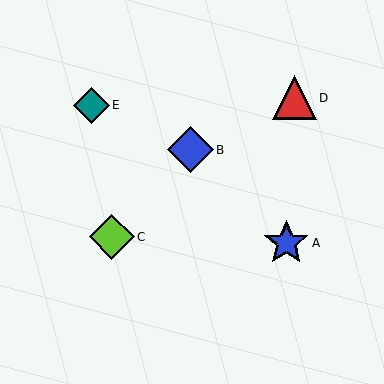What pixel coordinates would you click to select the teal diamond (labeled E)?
Click at (91, 105) to select the teal diamond E.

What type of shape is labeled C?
Shape C is a lime diamond.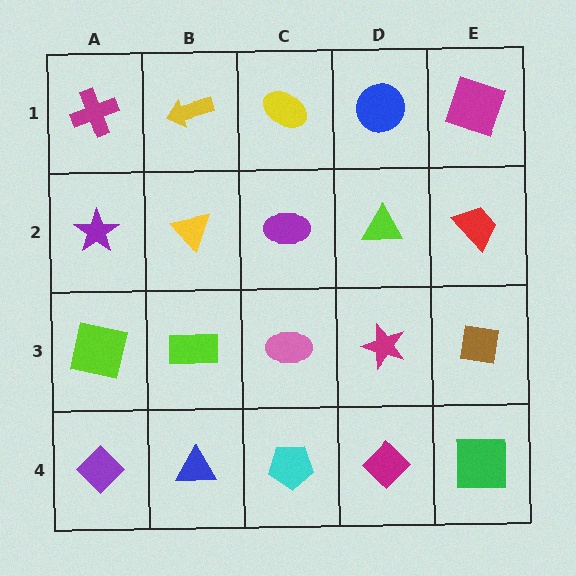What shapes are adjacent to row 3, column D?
A lime triangle (row 2, column D), a magenta diamond (row 4, column D), a pink ellipse (row 3, column C), a brown square (row 3, column E).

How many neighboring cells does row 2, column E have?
3.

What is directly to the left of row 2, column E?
A lime triangle.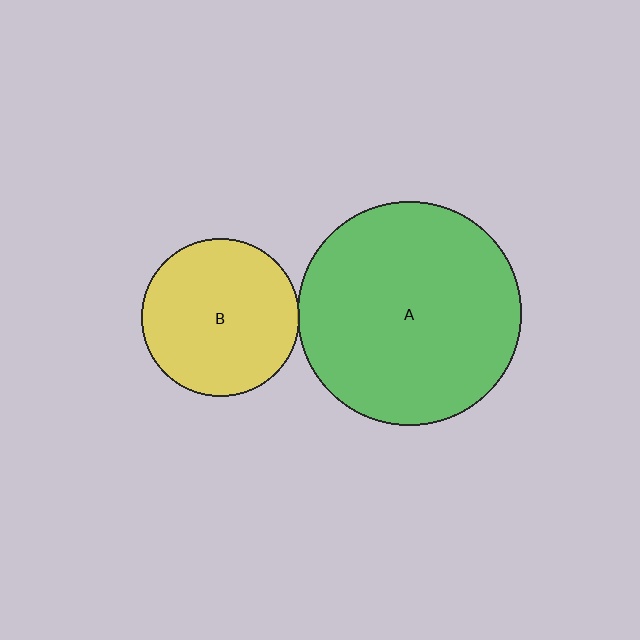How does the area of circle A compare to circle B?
Approximately 2.0 times.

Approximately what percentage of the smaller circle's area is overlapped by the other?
Approximately 5%.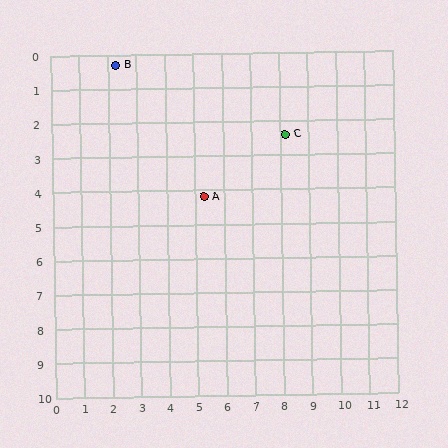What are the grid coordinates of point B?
Point B is at approximately (2.3, 0.3).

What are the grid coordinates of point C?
Point C is at approximately (8.2, 2.4).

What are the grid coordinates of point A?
Point A is at approximately (5.3, 4.2).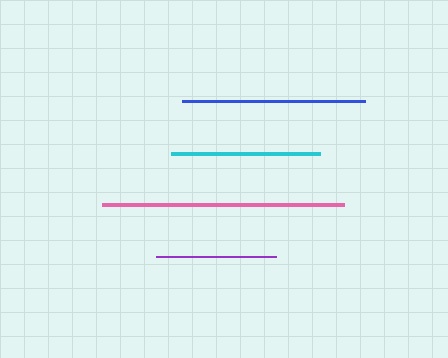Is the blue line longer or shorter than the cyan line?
The blue line is longer than the cyan line.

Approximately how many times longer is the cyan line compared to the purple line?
The cyan line is approximately 1.2 times the length of the purple line.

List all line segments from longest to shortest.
From longest to shortest: pink, blue, cyan, purple.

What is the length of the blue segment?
The blue segment is approximately 184 pixels long.